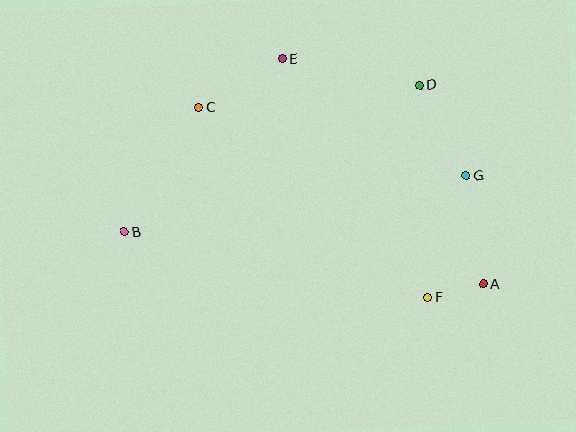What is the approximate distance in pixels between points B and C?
The distance between B and C is approximately 145 pixels.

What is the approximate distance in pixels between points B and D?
The distance between B and D is approximately 329 pixels.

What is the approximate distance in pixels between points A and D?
The distance between A and D is approximately 209 pixels.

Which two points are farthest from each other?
Points A and B are farthest from each other.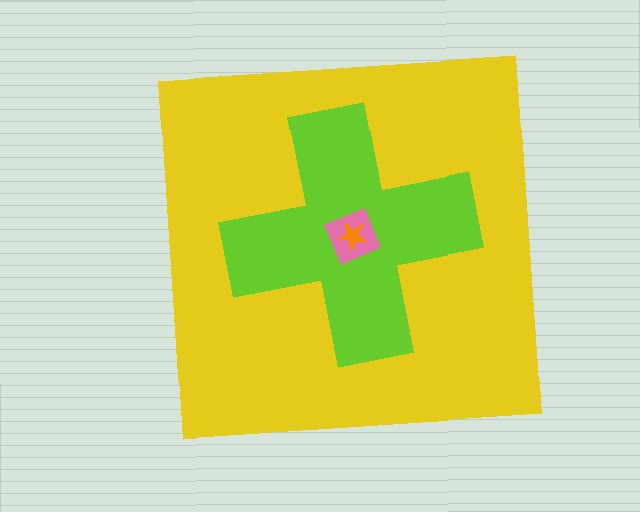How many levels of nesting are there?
4.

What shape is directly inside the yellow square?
The lime cross.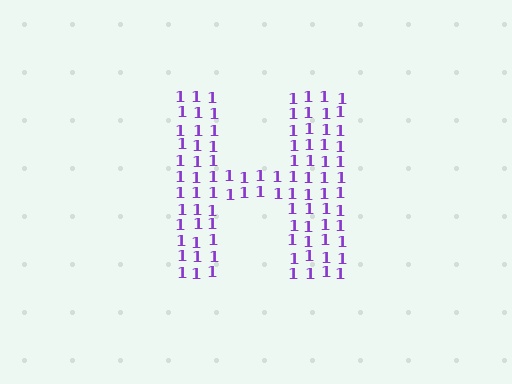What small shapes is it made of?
It is made of small digit 1's.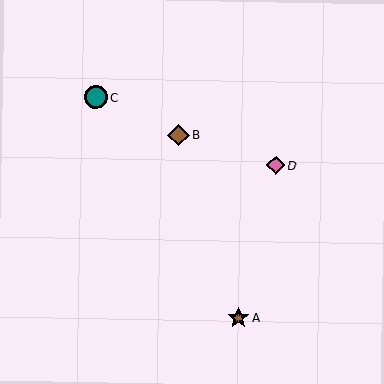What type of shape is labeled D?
Shape D is a pink diamond.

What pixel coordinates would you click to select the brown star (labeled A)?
Click at (238, 318) to select the brown star A.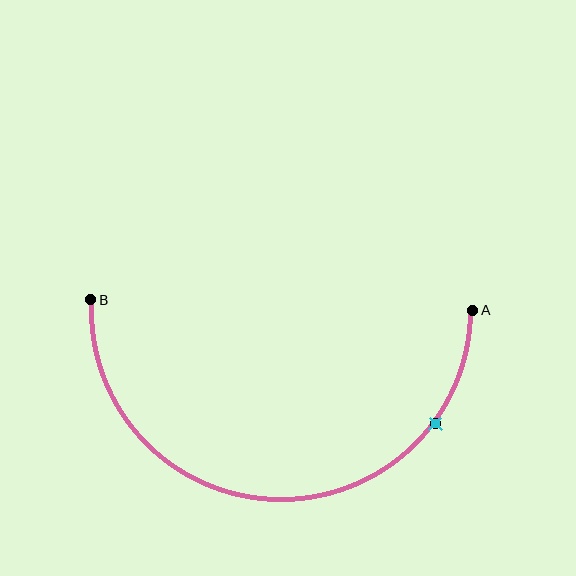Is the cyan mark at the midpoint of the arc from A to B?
No. The cyan mark lies on the arc but is closer to endpoint A. The arc midpoint would be at the point on the curve equidistant along the arc from both A and B.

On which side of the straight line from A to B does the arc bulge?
The arc bulges below the straight line connecting A and B.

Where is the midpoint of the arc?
The arc midpoint is the point on the curve farthest from the straight line joining A and B. It sits below that line.